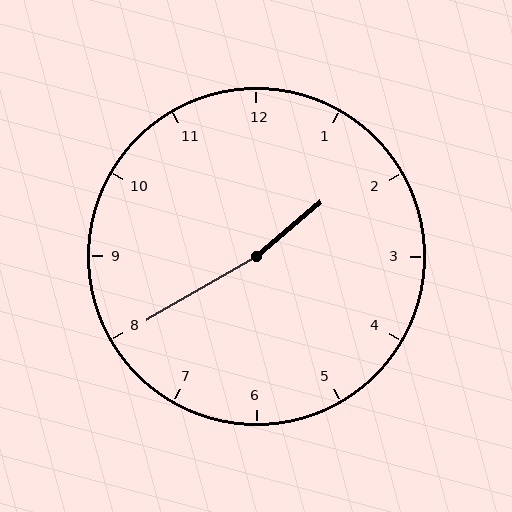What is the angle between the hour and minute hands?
Approximately 170 degrees.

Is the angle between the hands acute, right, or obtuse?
It is obtuse.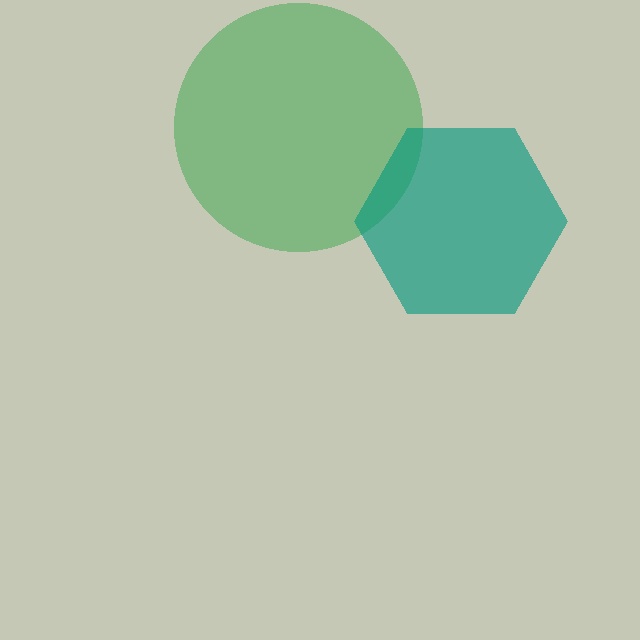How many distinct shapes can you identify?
There are 2 distinct shapes: a green circle, a teal hexagon.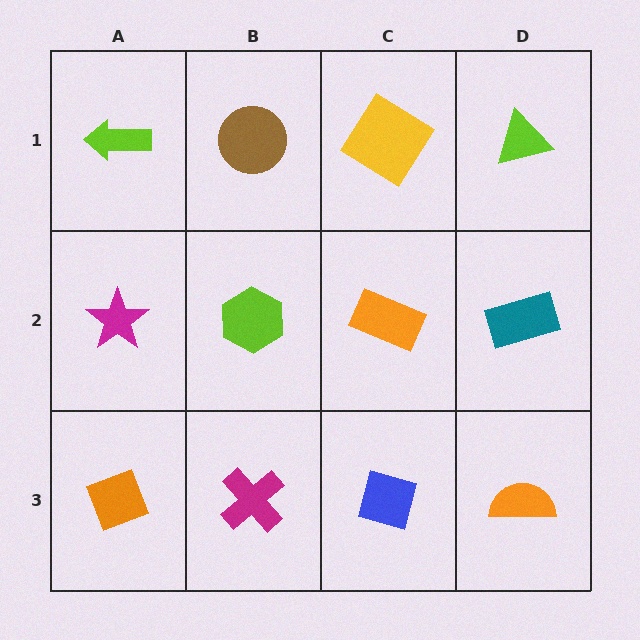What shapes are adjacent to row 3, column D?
A teal rectangle (row 2, column D), a blue diamond (row 3, column C).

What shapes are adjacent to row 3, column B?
A lime hexagon (row 2, column B), an orange diamond (row 3, column A), a blue diamond (row 3, column C).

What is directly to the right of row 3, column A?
A magenta cross.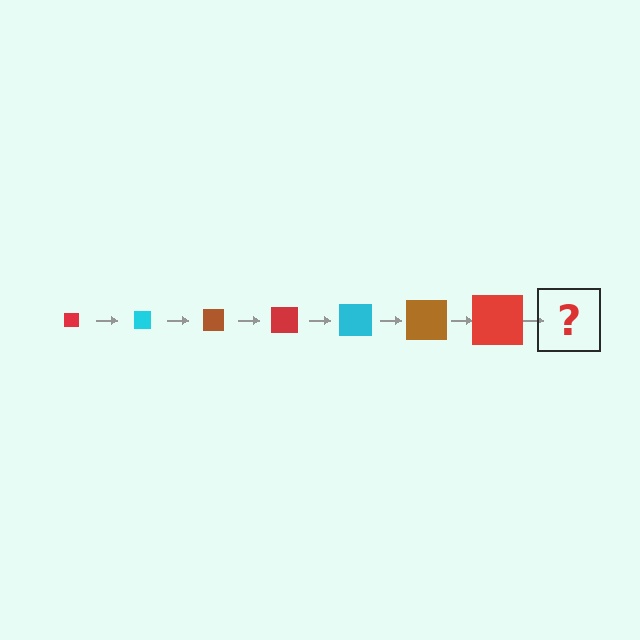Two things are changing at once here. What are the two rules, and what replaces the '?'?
The two rules are that the square grows larger each step and the color cycles through red, cyan, and brown. The '?' should be a cyan square, larger than the previous one.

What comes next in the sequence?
The next element should be a cyan square, larger than the previous one.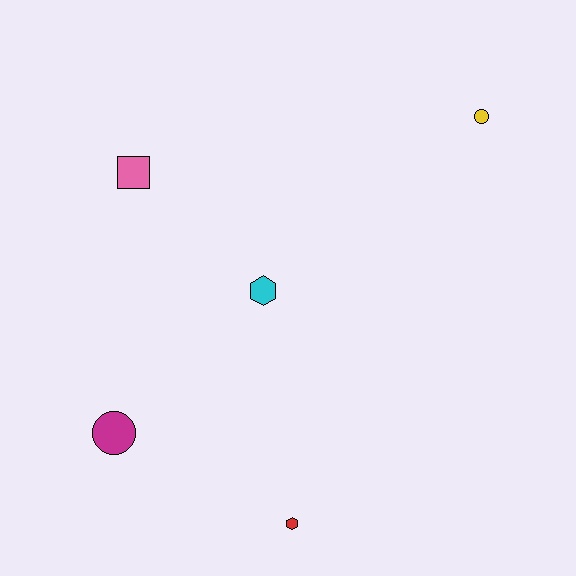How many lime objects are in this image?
There are no lime objects.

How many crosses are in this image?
There are no crosses.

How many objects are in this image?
There are 5 objects.